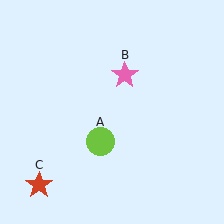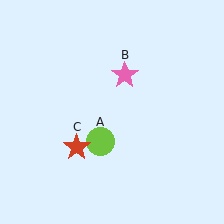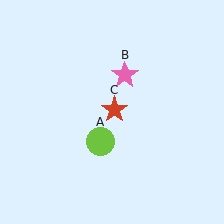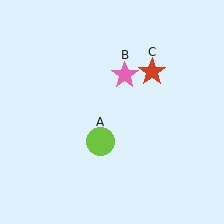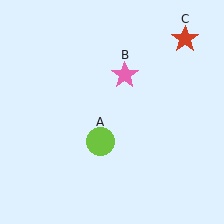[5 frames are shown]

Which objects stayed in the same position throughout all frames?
Lime circle (object A) and pink star (object B) remained stationary.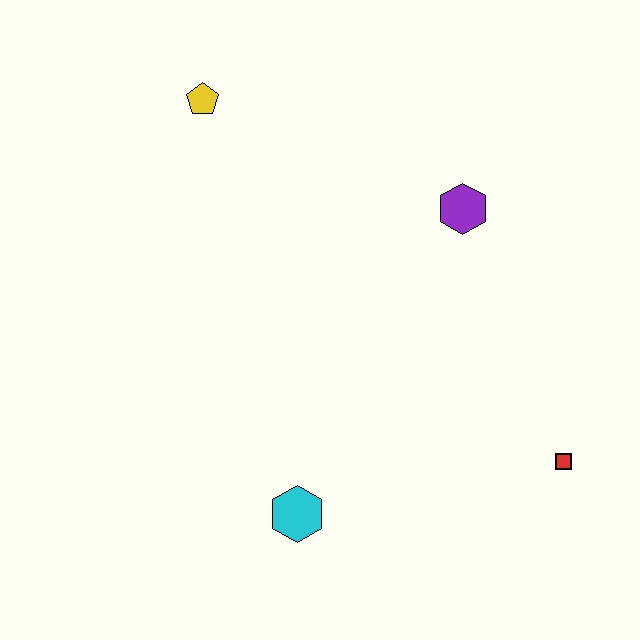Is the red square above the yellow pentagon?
No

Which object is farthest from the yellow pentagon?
The red square is farthest from the yellow pentagon.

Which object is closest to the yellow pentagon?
The purple hexagon is closest to the yellow pentagon.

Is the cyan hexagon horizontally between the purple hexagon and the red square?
No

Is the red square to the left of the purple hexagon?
No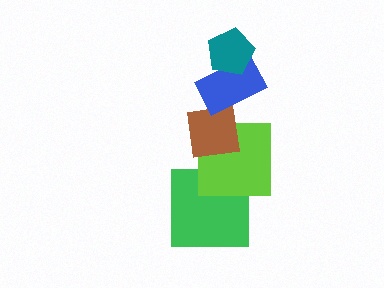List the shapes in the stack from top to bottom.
From top to bottom: the teal pentagon, the blue rectangle, the brown square, the lime square, the green square.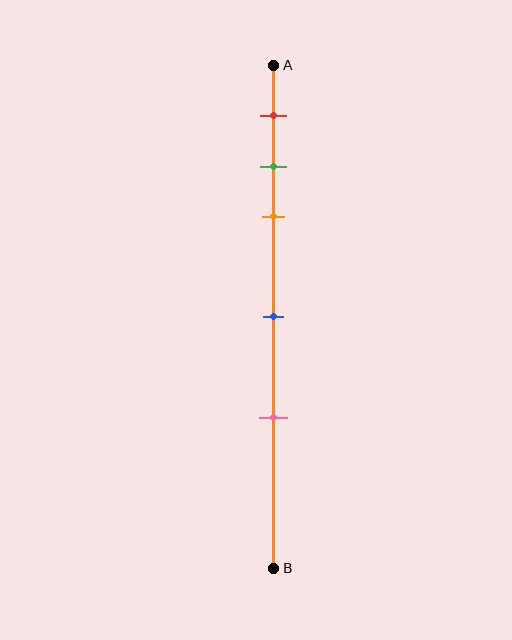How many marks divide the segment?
There are 5 marks dividing the segment.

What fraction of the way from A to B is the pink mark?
The pink mark is approximately 70% (0.7) of the way from A to B.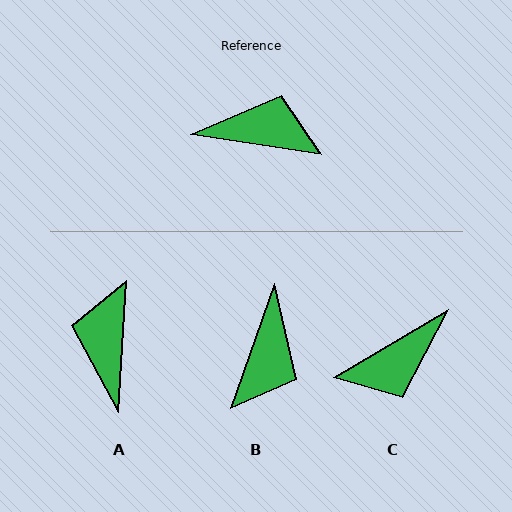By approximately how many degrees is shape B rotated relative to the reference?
Approximately 100 degrees clockwise.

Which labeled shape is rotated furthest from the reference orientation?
C, about 140 degrees away.